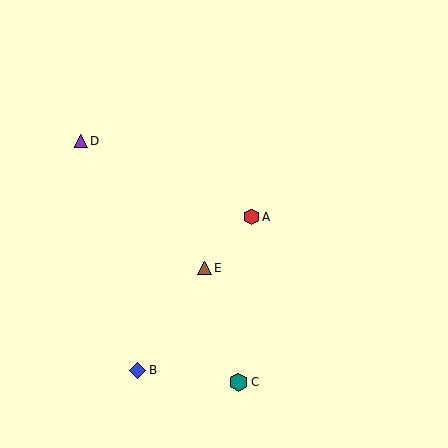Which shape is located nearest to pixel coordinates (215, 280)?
The brown triangle (labeled E) at (204, 268) is nearest to that location.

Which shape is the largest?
The teal hexagon (labeled C) is the largest.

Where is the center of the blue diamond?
The center of the blue diamond is at (138, 370).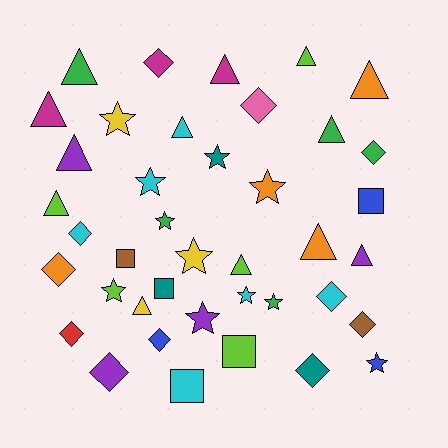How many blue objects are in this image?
There are 3 blue objects.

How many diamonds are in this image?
There are 11 diamonds.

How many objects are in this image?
There are 40 objects.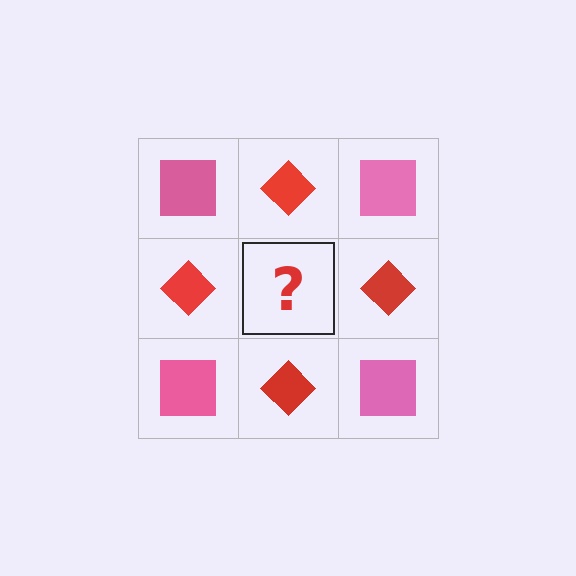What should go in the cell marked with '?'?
The missing cell should contain a pink square.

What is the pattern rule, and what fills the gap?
The rule is that it alternates pink square and red diamond in a checkerboard pattern. The gap should be filled with a pink square.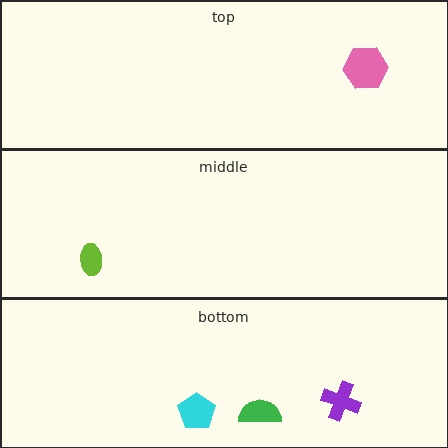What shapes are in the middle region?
The lime ellipse.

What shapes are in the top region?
The pink hexagon.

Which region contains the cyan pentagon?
The bottom region.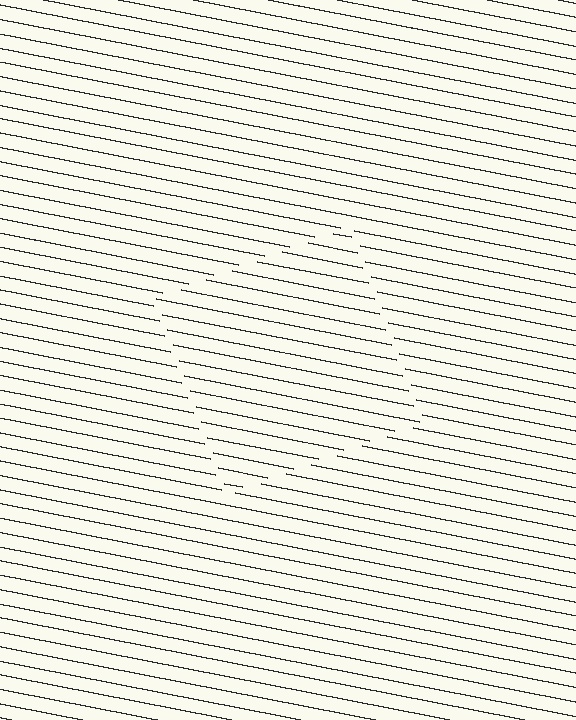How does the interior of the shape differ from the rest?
The interior of the shape contains the same grating, shifted by half a period — the contour is defined by the phase discontinuity where line-ends from the inner and outer gratings abut.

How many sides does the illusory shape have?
4 sides — the line-ends trace a square.